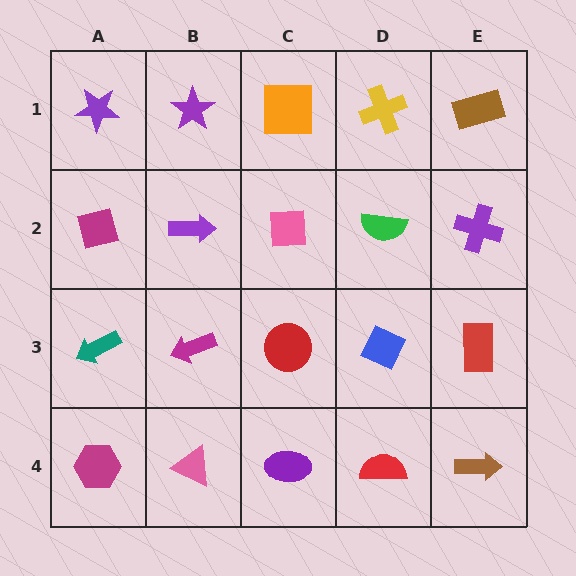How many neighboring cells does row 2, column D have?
4.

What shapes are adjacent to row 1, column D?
A green semicircle (row 2, column D), an orange square (row 1, column C), a brown rectangle (row 1, column E).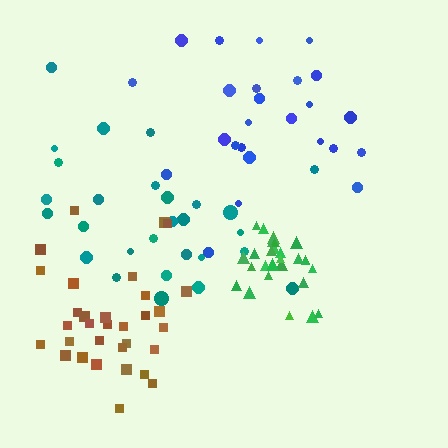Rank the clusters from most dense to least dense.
green, brown, teal, blue.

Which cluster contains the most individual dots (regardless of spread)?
Brown (32).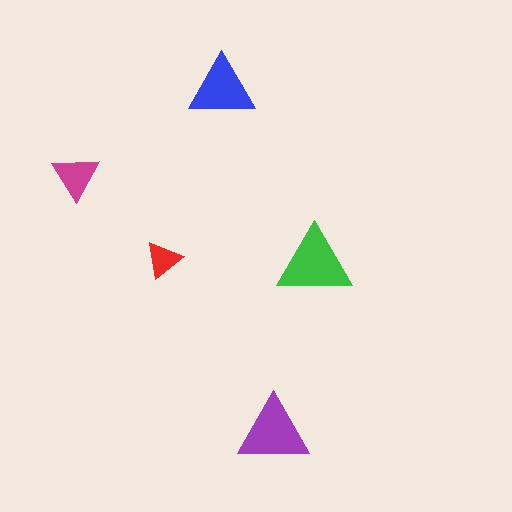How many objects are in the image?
There are 5 objects in the image.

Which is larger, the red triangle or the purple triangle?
The purple one.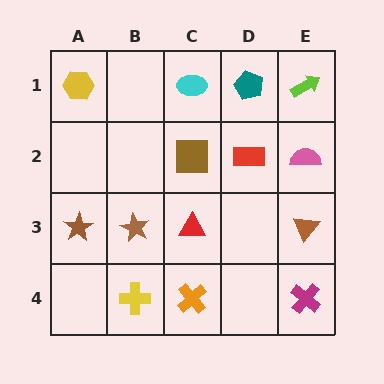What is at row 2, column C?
A brown square.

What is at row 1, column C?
A cyan ellipse.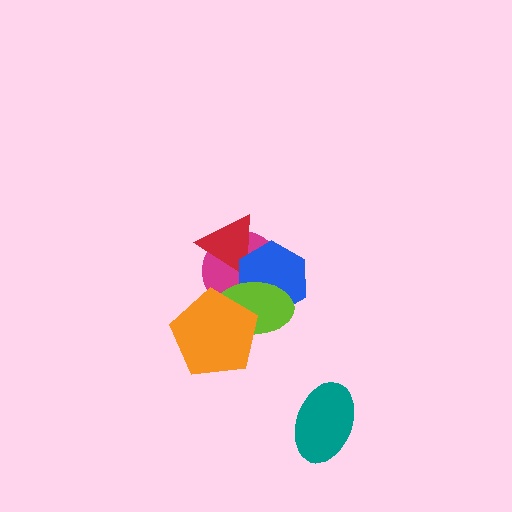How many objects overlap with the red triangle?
3 objects overlap with the red triangle.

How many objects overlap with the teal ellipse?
0 objects overlap with the teal ellipse.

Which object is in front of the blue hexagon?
The lime ellipse is in front of the blue hexagon.